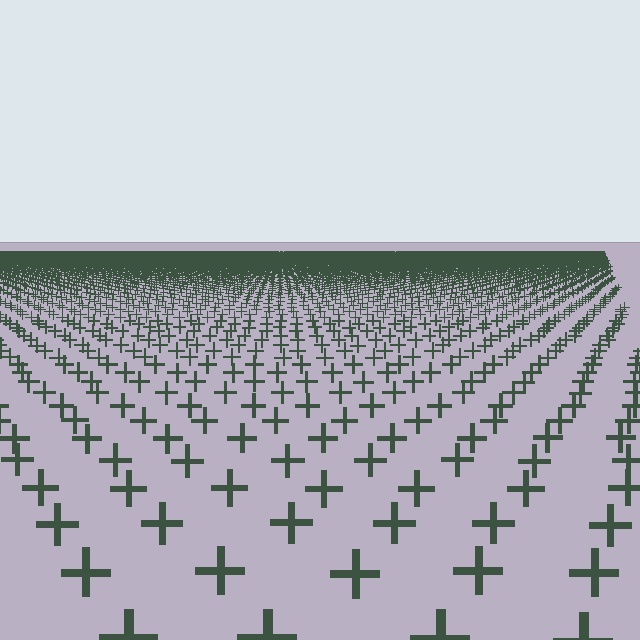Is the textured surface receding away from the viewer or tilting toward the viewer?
The surface is receding away from the viewer. Texture elements get smaller and denser toward the top.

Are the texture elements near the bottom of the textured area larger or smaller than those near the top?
Larger. Near the bottom, elements are closer to the viewer and appear at a bigger on-screen size.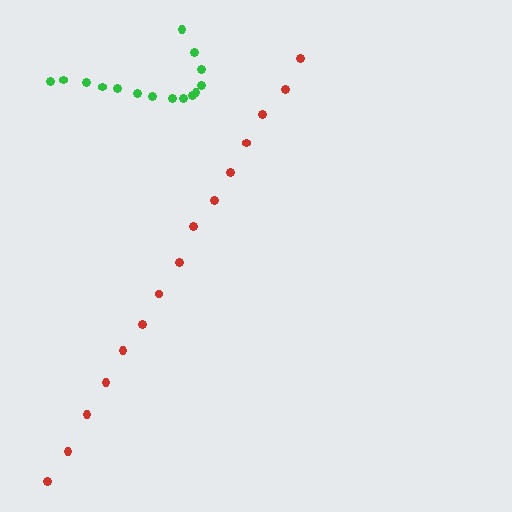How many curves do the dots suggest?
There are 2 distinct paths.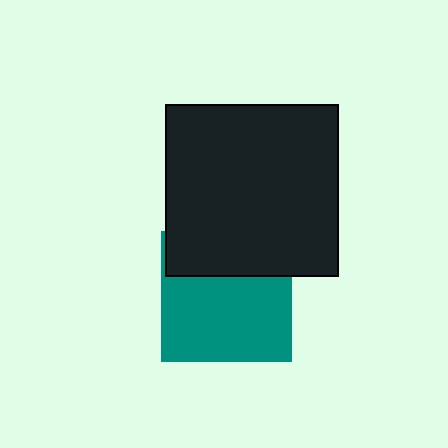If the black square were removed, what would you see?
You would see the complete teal square.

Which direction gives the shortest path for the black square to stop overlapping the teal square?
Moving up gives the shortest separation.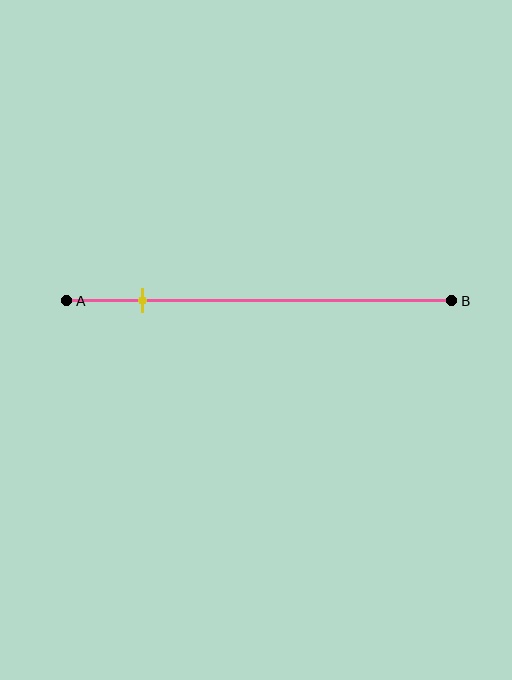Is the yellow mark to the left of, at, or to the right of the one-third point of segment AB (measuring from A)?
The yellow mark is to the left of the one-third point of segment AB.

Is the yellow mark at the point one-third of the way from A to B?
No, the mark is at about 20% from A, not at the 33% one-third point.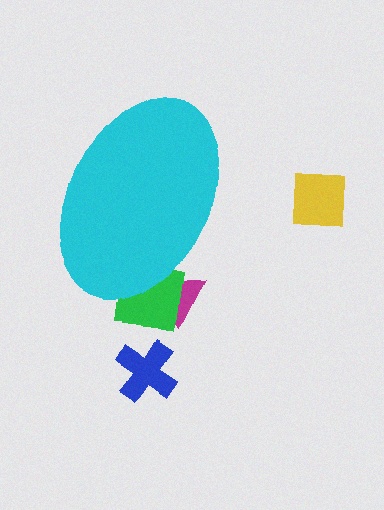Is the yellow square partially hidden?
No, the yellow square is fully visible.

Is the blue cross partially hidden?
No, the blue cross is fully visible.